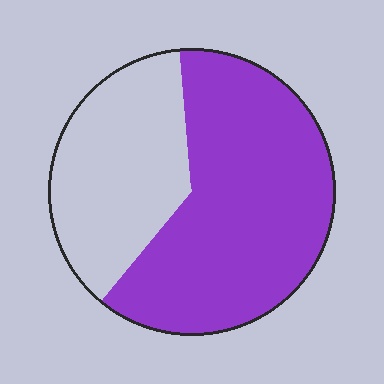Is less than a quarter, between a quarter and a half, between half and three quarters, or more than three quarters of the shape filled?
Between half and three quarters.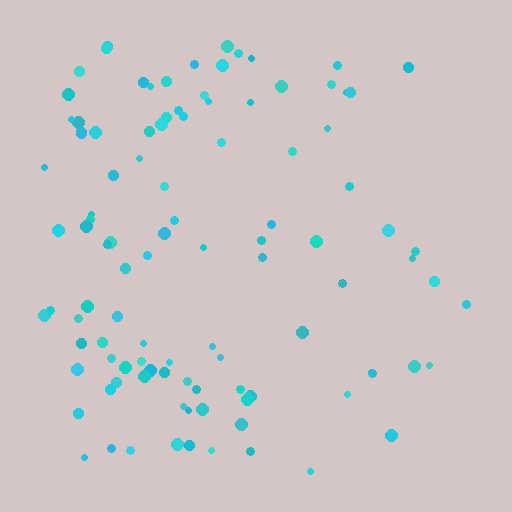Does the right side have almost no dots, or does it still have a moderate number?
Still a moderate number, just noticeably fewer than the left.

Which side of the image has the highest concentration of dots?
The left.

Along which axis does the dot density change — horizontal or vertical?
Horizontal.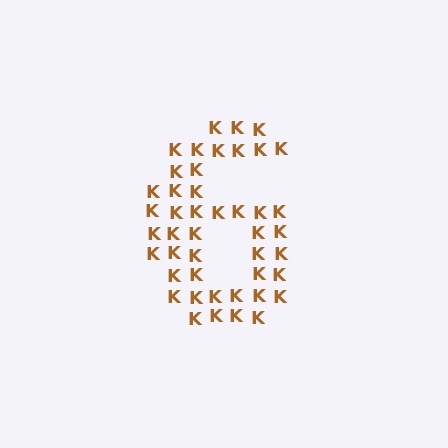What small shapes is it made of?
It is made of small letter K's.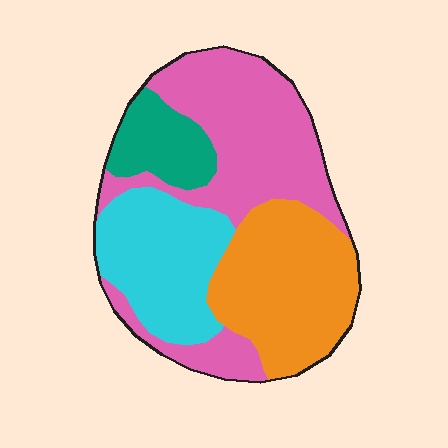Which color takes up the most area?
Pink, at roughly 40%.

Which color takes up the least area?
Teal, at roughly 10%.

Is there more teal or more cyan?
Cyan.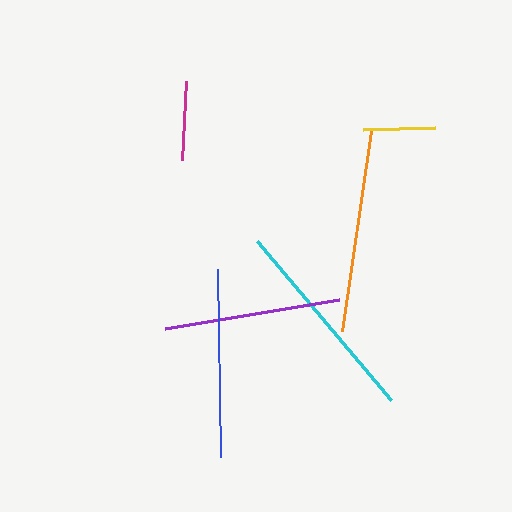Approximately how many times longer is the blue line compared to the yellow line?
The blue line is approximately 2.6 times the length of the yellow line.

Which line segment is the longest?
The cyan line is the longest at approximately 208 pixels.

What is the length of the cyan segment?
The cyan segment is approximately 208 pixels long.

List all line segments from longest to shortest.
From longest to shortest: cyan, orange, blue, purple, magenta, yellow.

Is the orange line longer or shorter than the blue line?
The orange line is longer than the blue line.